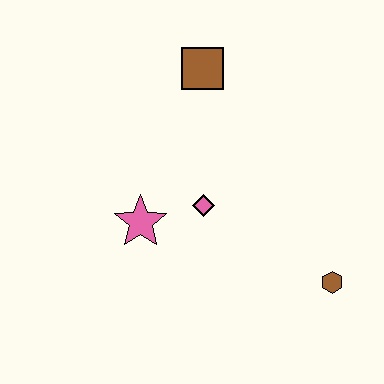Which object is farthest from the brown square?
The brown hexagon is farthest from the brown square.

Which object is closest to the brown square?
The pink diamond is closest to the brown square.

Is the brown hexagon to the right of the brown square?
Yes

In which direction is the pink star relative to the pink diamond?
The pink star is to the left of the pink diamond.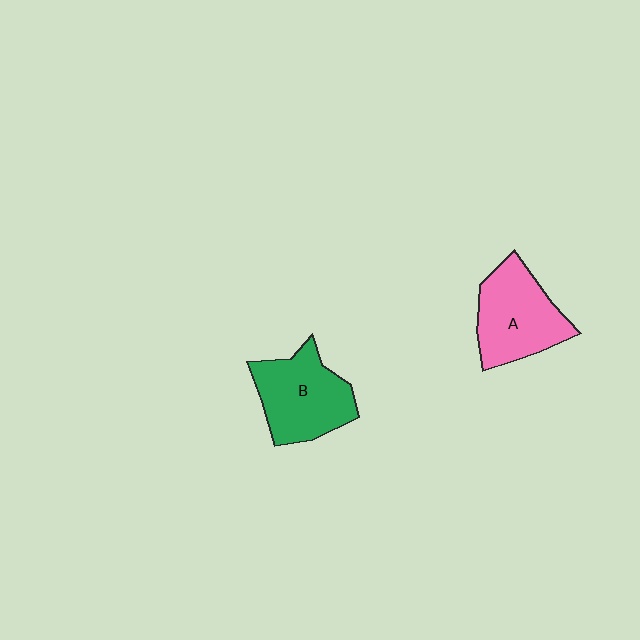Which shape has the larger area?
Shape B (green).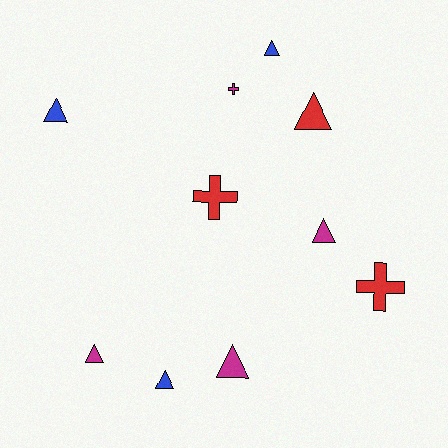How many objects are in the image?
There are 10 objects.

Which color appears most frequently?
Magenta, with 4 objects.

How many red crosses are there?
There are 2 red crosses.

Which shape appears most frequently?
Triangle, with 7 objects.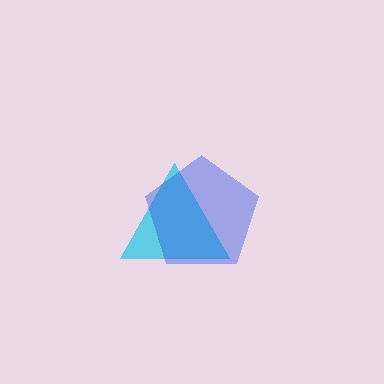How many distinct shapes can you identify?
There are 2 distinct shapes: a cyan triangle, a blue pentagon.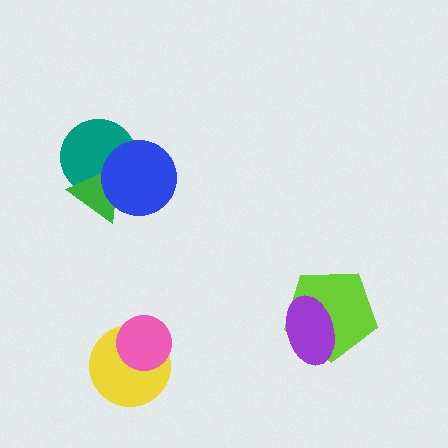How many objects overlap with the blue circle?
2 objects overlap with the blue circle.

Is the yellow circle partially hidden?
Yes, it is partially covered by another shape.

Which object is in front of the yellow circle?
The pink circle is in front of the yellow circle.